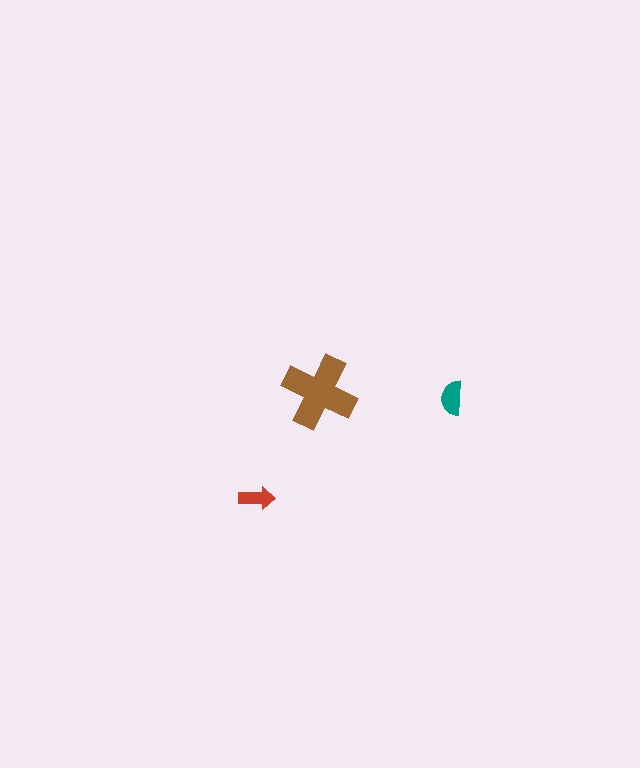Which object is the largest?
The brown cross.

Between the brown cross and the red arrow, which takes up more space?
The brown cross.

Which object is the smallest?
The red arrow.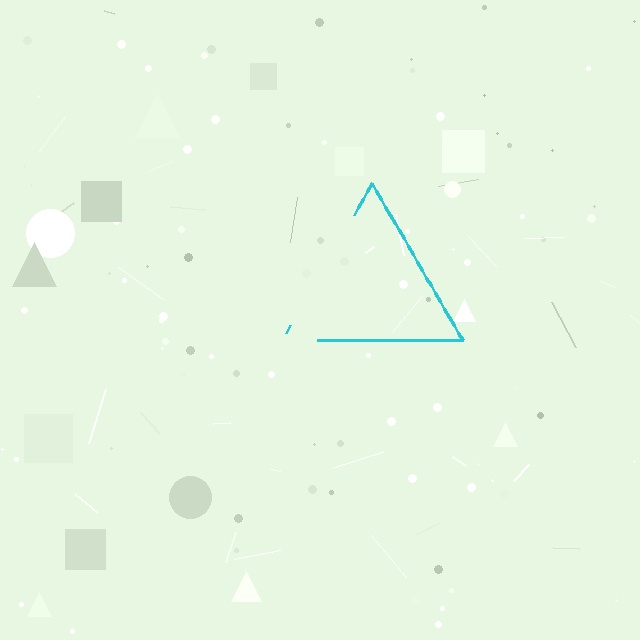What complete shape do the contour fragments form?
The contour fragments form a triangle.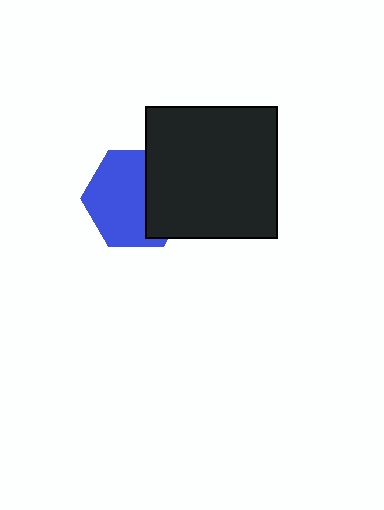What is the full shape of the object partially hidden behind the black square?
The partially hidden object is a blue hexagon.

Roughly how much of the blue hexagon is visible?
About half of it is visible (roughly 63%).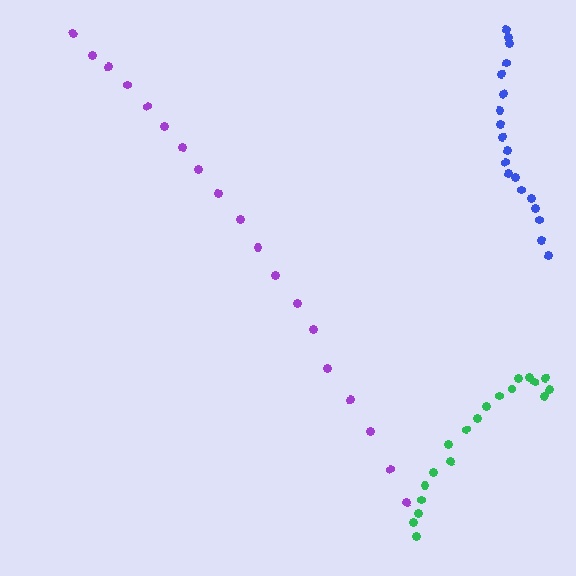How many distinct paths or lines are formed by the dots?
There are 3 distinct paths.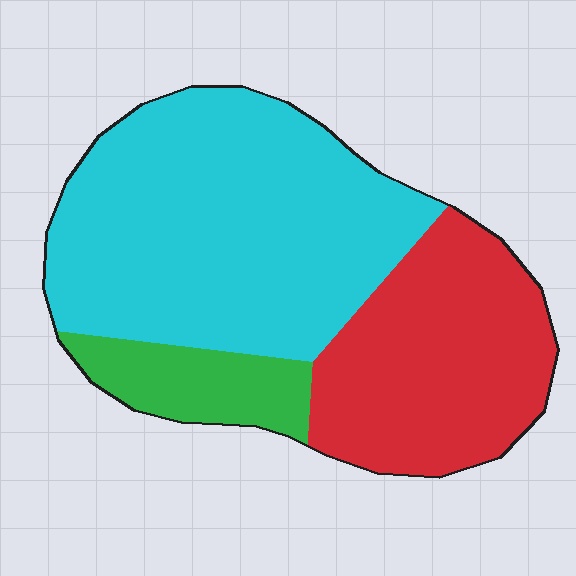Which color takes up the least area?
Green, at roughly 10%.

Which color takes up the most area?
Cyan, at roughly 55%.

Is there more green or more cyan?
Cyan.